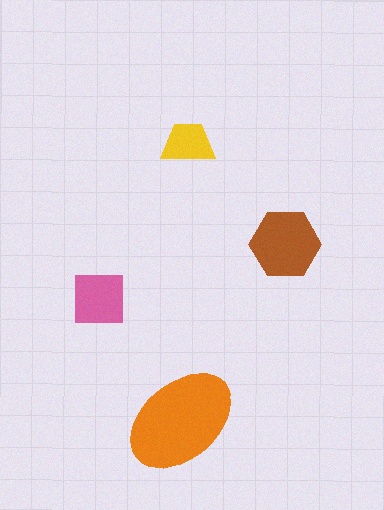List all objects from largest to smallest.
The orange ellipse, the brown hexagon, the pink square, the yellow trapezoid.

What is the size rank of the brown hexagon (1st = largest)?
2nd.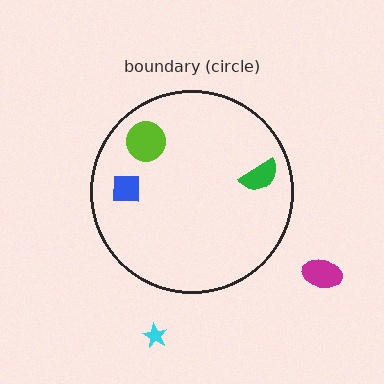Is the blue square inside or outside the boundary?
Inside.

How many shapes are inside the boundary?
3 inside, 2 outside.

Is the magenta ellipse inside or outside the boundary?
Outside.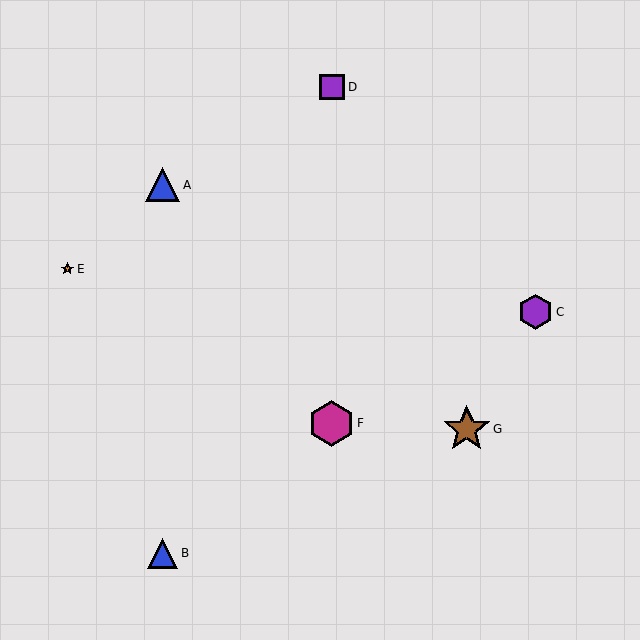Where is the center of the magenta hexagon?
The center of the magenta hexagon is at (331, 423).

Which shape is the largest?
The brown star (labeled G) is the largest.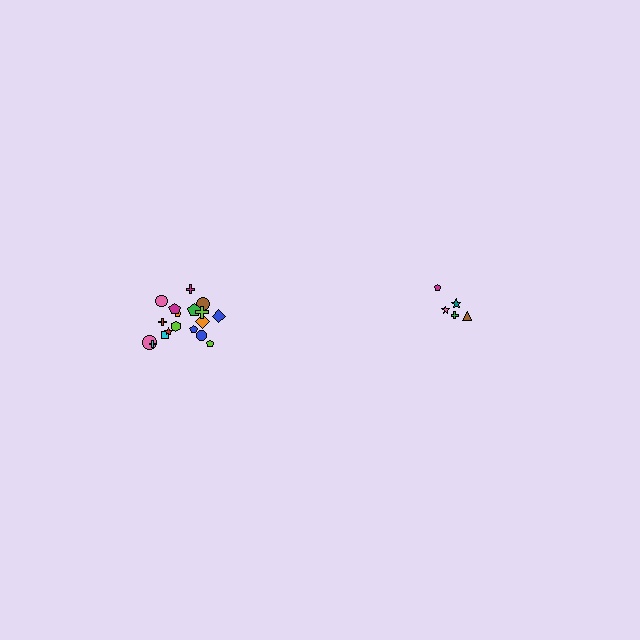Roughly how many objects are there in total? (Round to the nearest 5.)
Roughly 25 objects in total.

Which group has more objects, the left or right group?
The left group.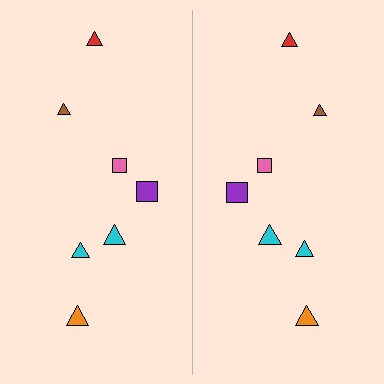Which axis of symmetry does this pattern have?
The pattern has a vertical axis of symmetry running through the center of the image.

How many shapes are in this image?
There are 14 shapes in this image.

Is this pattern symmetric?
Yes, this pattern has bilateral (reflection) symmetry.